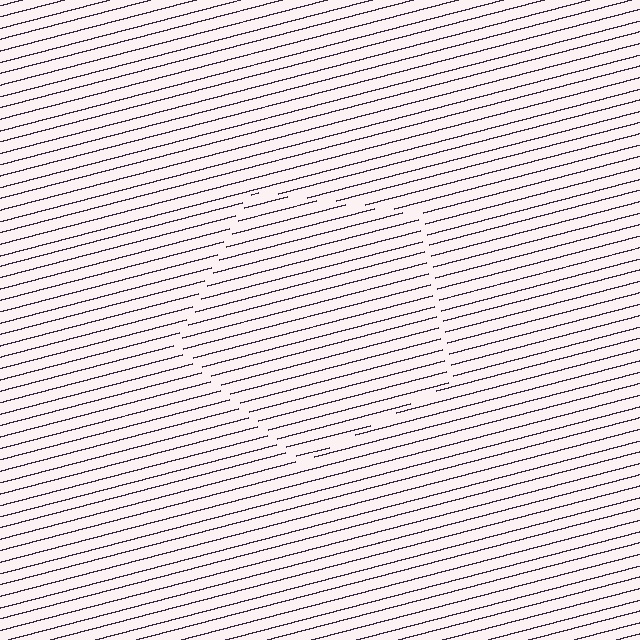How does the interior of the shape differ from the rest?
The interior of the shape contains the same grating, shifted by half a period — the contour is defined by the phase discontinuity where line-ends from the inner and outer gratings abut.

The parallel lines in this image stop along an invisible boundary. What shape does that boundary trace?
An illusory pentagon. The interior of the shape contains the same grating, shifted by half a period — the contour is defined by the phase discontinuity where line-ends from the inner and outer gratings abut.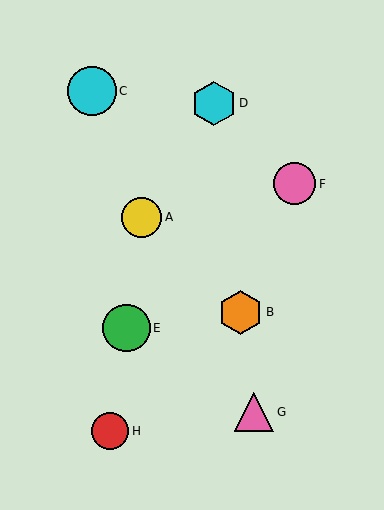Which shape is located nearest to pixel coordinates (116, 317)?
The green circle (labeled E) at (126, 328) is nearest to that location.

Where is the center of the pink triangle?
The center of the pink triangle is at (254, 412).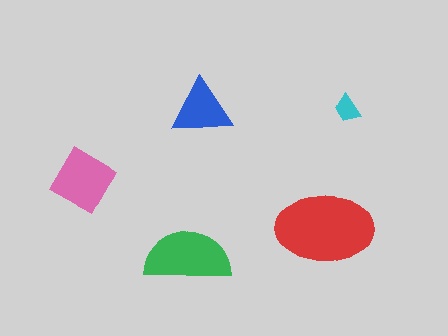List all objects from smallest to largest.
The cyan trapezoid, the blue triangle, the pink square, the green semicircle, the red ellipse.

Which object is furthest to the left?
The pink square is leftmost.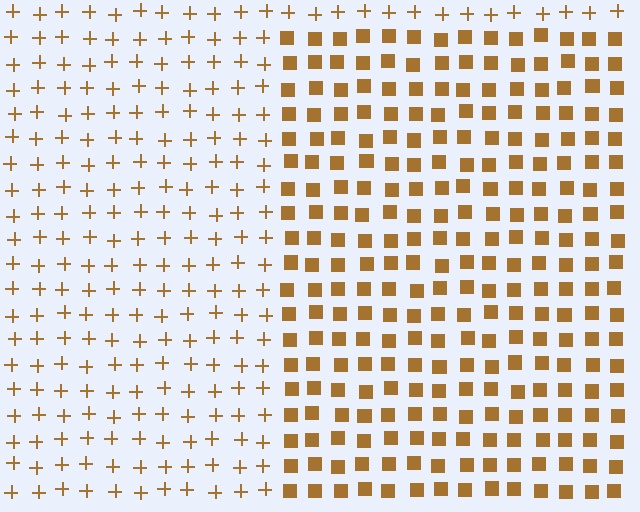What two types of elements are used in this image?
The image uses squares inside the rectangle region and plus signs outside it.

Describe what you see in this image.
The image is filled with small brown elements arranged in a uniform grid. A rectangle-shaped region contains squares, while the surrounding area contains plus signs. The boundary is defined purely by the change in element shape.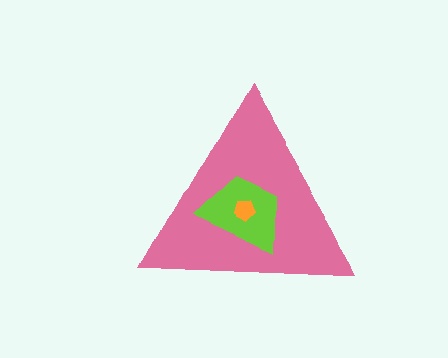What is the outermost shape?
The pink triangle.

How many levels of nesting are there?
3.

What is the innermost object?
The orange pentagon.